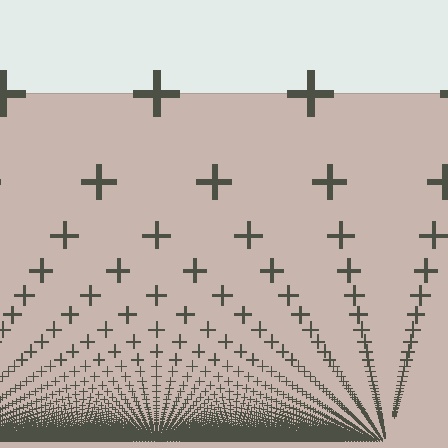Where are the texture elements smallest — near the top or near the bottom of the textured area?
Near the bottom.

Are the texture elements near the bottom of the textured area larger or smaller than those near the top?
Smaller. The gradient is inverted — elements near the bottom are smaller and denser.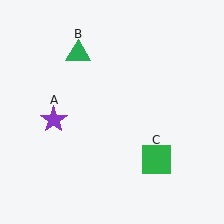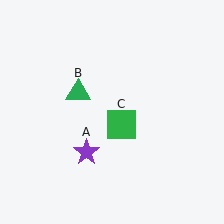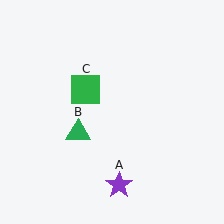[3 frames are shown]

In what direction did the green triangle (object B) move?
The green triangle (object B) moved down.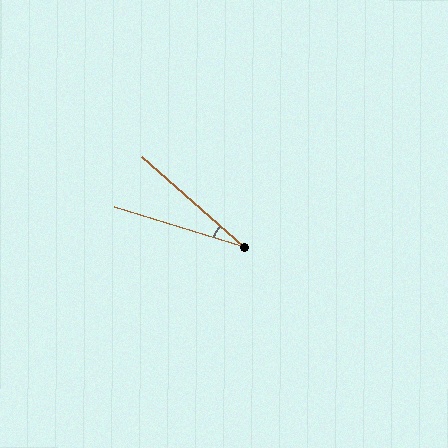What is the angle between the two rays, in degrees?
Approximately 24 degrees.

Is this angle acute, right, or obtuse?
It is acute.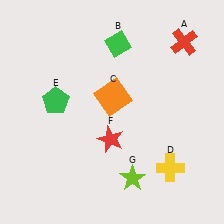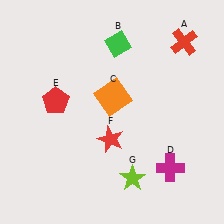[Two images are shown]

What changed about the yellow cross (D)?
In Image 1, D is yellow. In Image 2, it changed to magenta.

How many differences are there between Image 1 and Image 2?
There are 2 differences between the two images.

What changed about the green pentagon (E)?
In Image 1, E is green. In Image 2, it changed to red.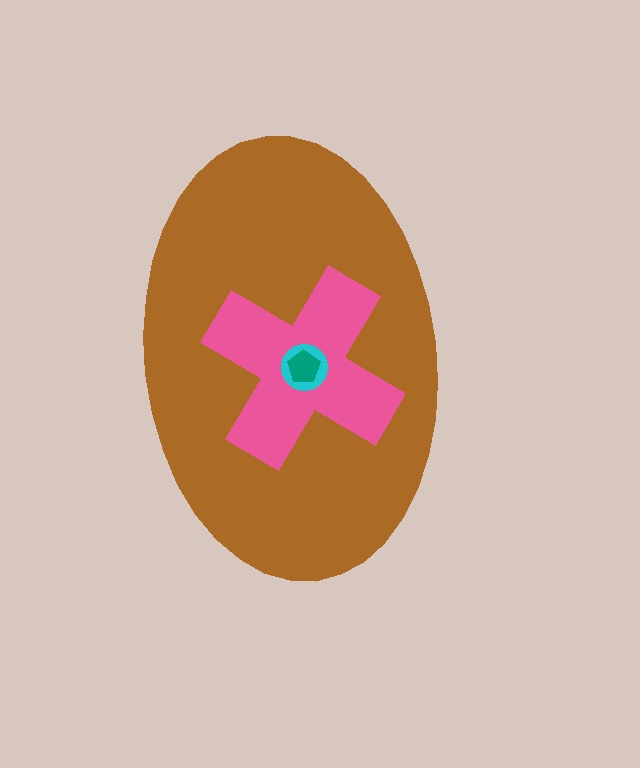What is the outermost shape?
The brown ellipse.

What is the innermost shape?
The teal pentagon.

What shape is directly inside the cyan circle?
The teal pentagon.